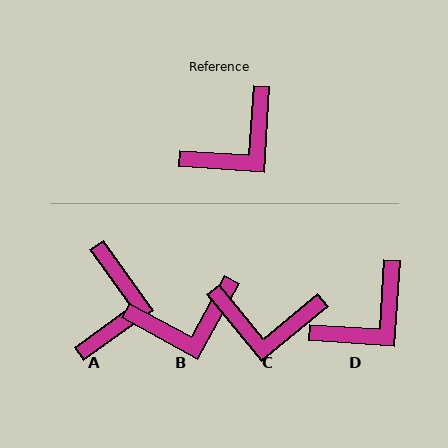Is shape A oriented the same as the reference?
No, it is off by about 40 degrees.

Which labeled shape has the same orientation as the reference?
D.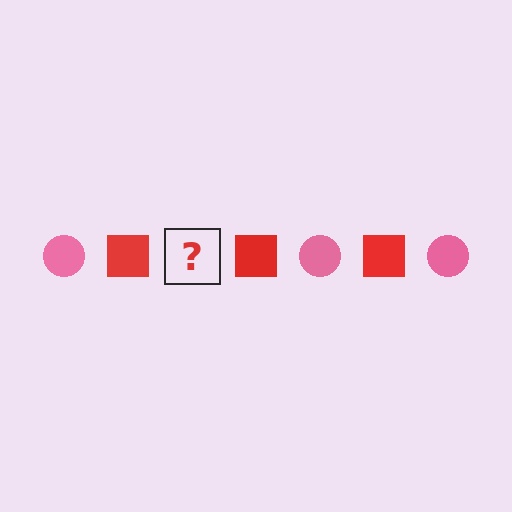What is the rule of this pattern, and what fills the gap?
The rule is that the pattern alternates between pink circle and red square. The gap should be filled with a pink circle.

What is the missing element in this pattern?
The missing element is a pink circle.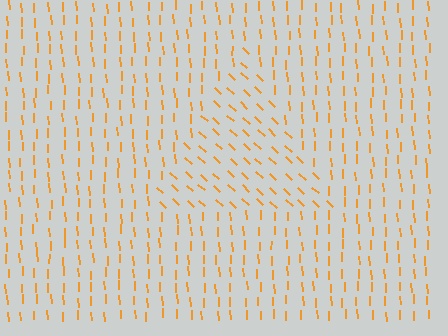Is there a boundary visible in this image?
Yes, there is a texture boundary formed by a change in line orientation.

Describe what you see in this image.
The image is filled with small orange line segments. A triangle region in the image has lines oriented differently from the surrounding lines, creating a visible texture boundary.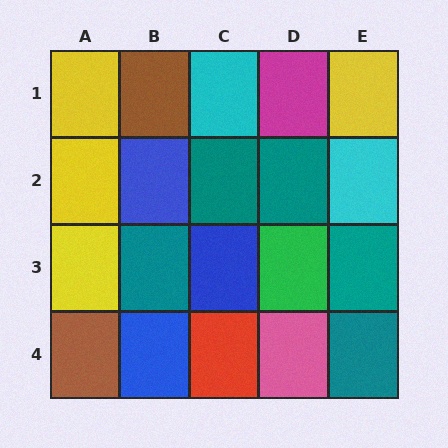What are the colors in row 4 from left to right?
Brown, blue, red, pink, teal.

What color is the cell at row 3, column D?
Green.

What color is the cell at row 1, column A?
Yellow.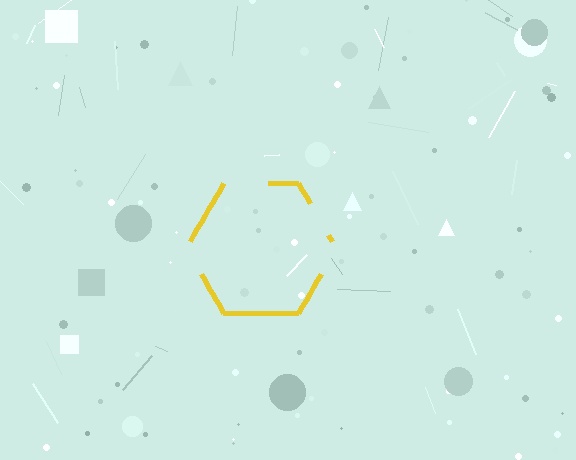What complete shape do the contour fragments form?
The contour fragments form a hexagon.